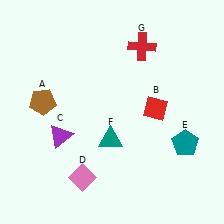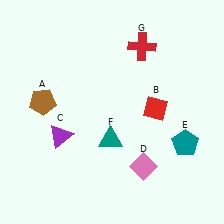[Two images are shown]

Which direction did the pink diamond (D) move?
The pink diamond (D) moved right.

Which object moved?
The pink diamond (D) moved right.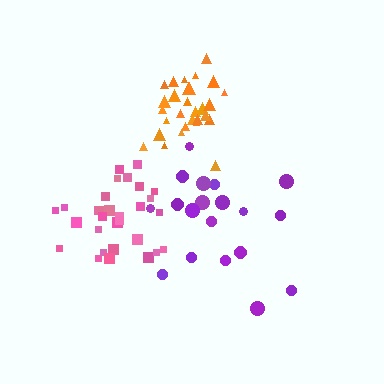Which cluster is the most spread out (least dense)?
Purple.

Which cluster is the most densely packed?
Orange.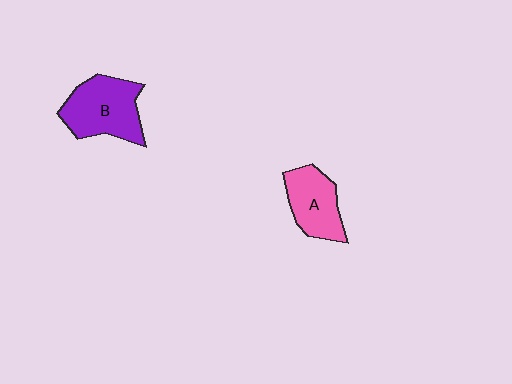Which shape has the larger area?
Shape B (purple).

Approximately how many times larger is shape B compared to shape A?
Approximately 1.3 times.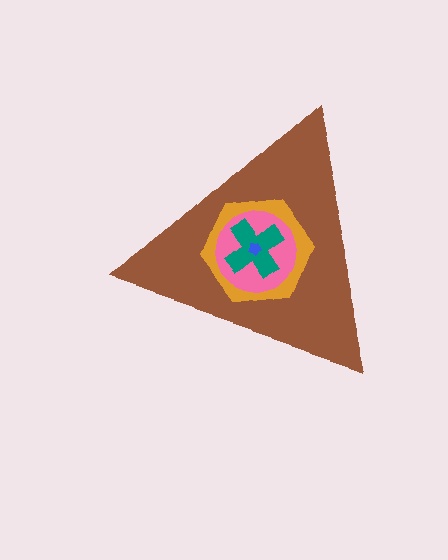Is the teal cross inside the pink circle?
Yes.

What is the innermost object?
The blue pentagon.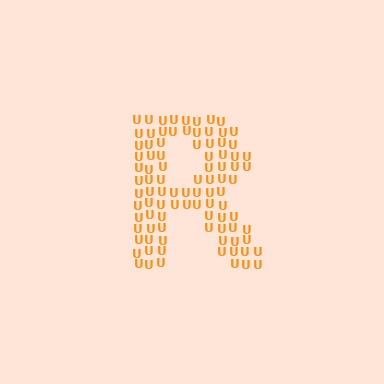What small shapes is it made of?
It is made of small letter U's.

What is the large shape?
The large shape is the letter R.